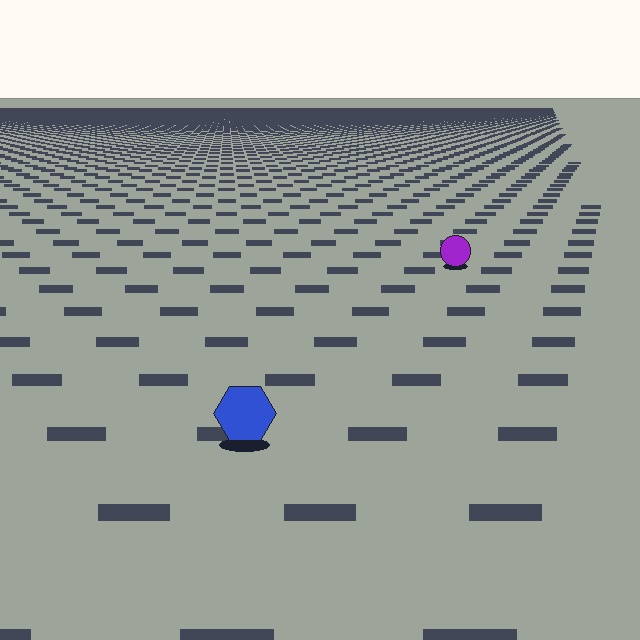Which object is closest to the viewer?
The blue hexagon is closest. The texture marks near it are larger and more spread out.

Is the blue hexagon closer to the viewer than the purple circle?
Yes. The blue hexagon is closer — you can tell from the texture gradient: the ground texture is coarser near it.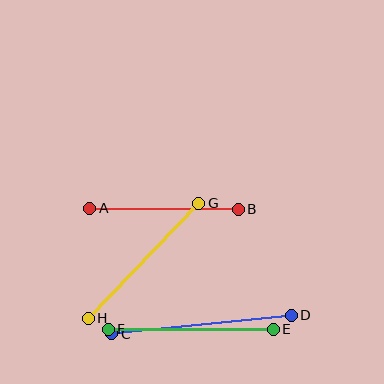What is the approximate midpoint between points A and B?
The midpoint is at approximately (164, 209) pixels.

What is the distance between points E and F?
The distance is approximately 165 pixels.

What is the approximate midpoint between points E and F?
The midpoint is at approximately (191, 329) pixels.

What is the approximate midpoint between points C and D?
The midpoint is at approximately (201, 324) pixels.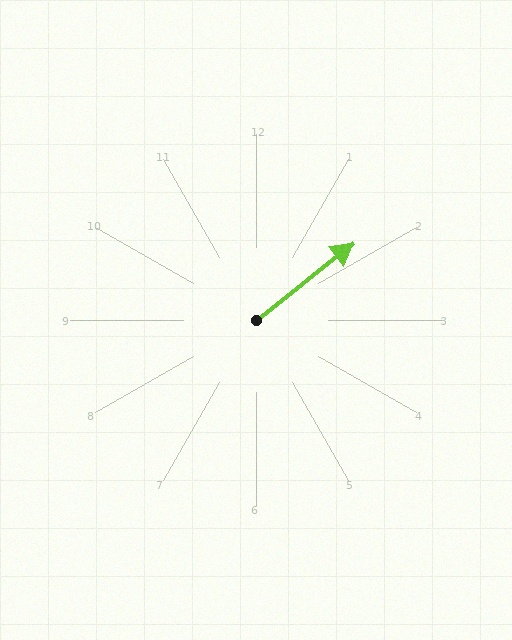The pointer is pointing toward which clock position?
Roughly 2 o'clock.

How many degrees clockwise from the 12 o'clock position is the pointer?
Approximately 52 degrees.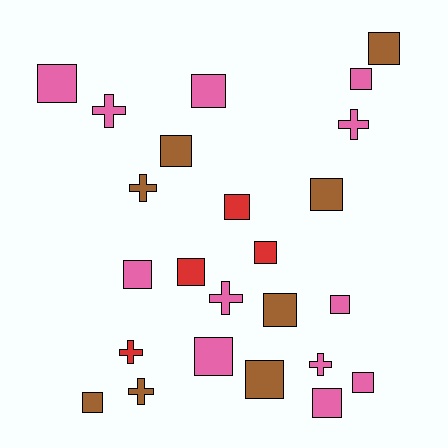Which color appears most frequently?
Pink, with 12 objects.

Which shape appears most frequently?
Square, with 17 objects.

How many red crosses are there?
There is 1 red cross.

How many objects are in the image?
There are 24 objects.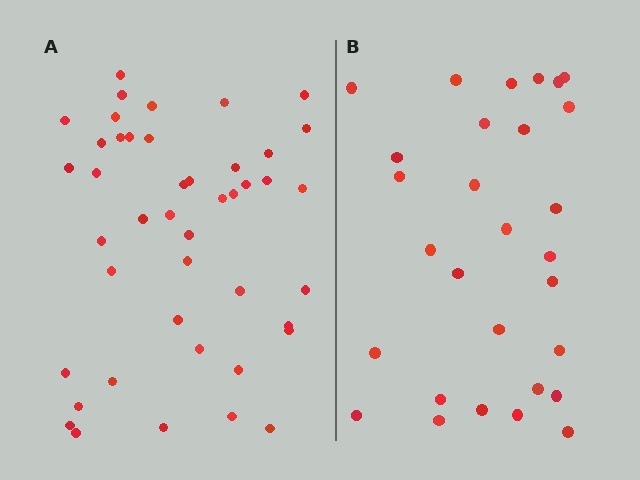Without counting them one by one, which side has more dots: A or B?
Region A (the left region) has more dots.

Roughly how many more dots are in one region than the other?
Region A has approximately 15 more dots than region B.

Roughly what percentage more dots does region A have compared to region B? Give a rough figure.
About 50% more.